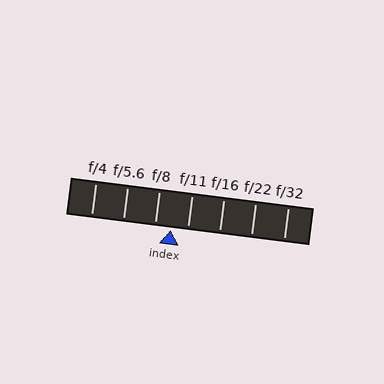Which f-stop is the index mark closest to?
The index mark is closest to f/8.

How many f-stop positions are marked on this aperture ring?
There are 7 f-stop positions marked.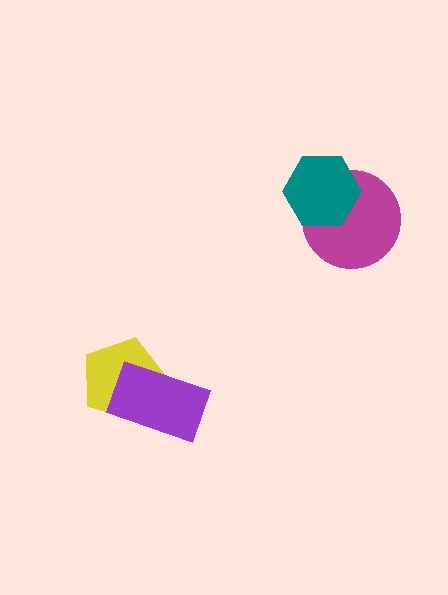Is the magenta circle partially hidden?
Yes, it is partially covered by another shape.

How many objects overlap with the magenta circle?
1 object overlaps with the magenta circle.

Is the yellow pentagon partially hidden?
Yes, it is partially covered by another shape.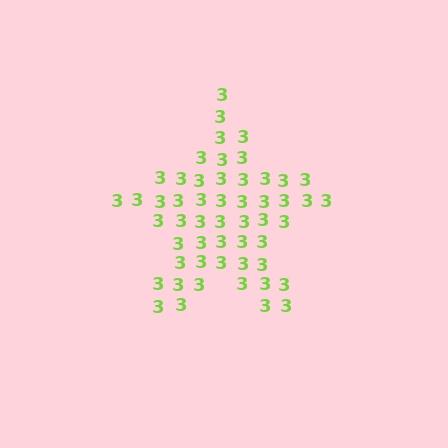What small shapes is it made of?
It is made of small digit 3's.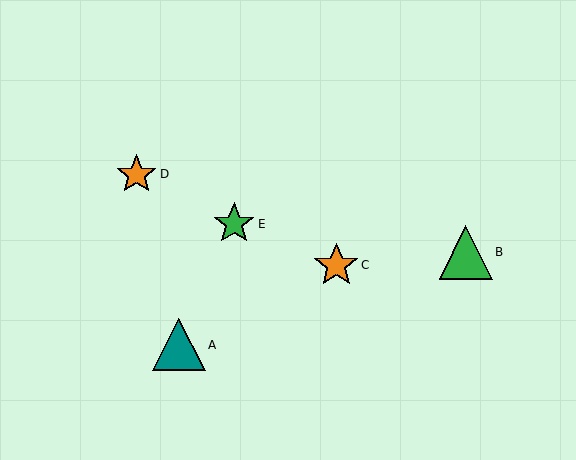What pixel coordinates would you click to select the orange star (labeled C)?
Click at (336, 265) to select the orange star C.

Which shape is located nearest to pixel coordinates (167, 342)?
The teal triangle (labeled A) at (179, 345) is nearest to that location.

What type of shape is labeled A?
Shape A is a teal triangle.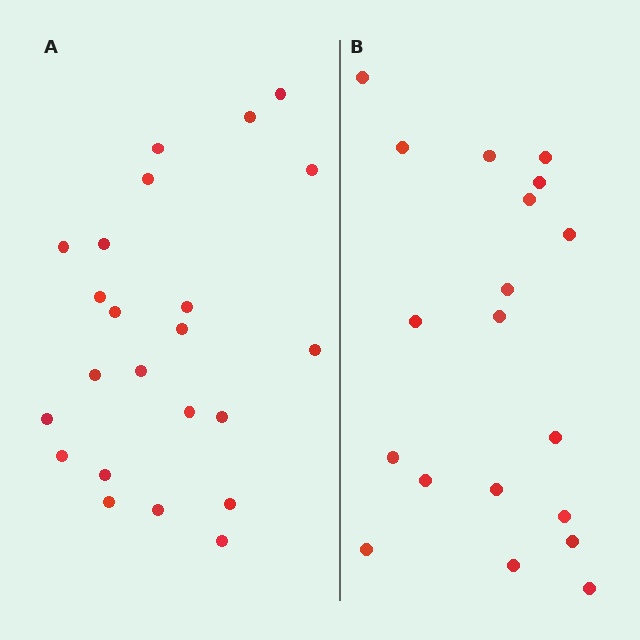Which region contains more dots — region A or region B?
Region A (the left region) has more dots.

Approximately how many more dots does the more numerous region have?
Region A has about 4 more dots than region B.